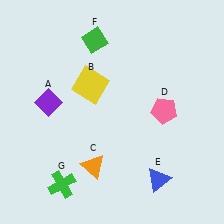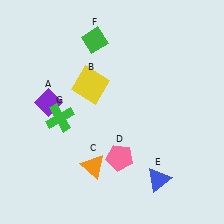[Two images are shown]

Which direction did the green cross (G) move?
The green cross (G) moved up.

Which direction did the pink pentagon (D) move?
The pink pentagon (D) moved down.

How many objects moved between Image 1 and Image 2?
2 objects moved between the two images.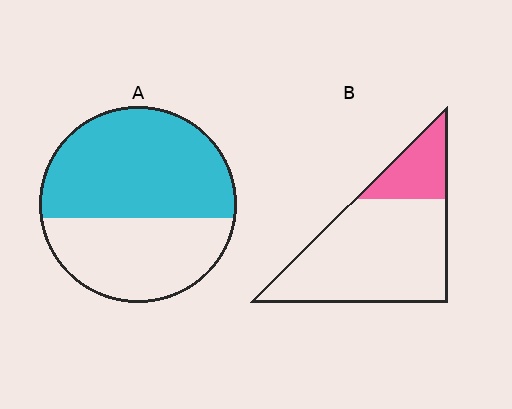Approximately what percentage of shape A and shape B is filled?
A is approximately 60% and B is approximately 20%.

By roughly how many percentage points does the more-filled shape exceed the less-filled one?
By roughly 35 percentage points (A over B).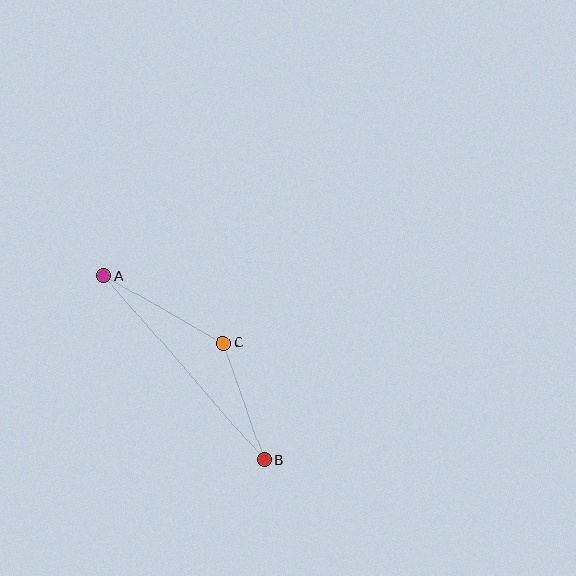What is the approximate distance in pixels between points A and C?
The distance between A and C is approximately 137 pixels.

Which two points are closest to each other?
Points B and C are closest to each other.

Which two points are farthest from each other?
Points A and B are farthest from each other.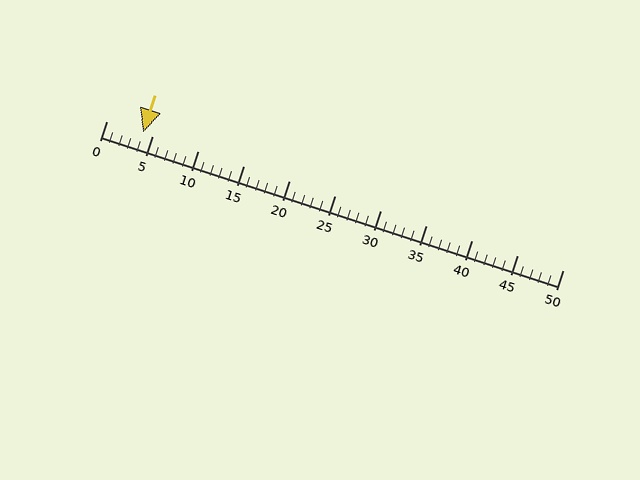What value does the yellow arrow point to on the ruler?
The yellow arrow points to approximately 4.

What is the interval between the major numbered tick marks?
The major tick marks are spaced 5 units apart.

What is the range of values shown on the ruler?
The ruler shows values from 0 to 50.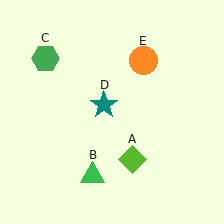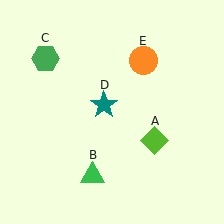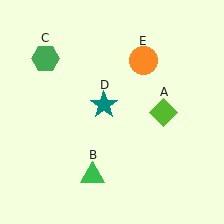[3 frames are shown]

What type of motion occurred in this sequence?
The lime diamond (object A) rotated counterclockwise around the center of the scene.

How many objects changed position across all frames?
1 object changed position: lime diamond (object A).